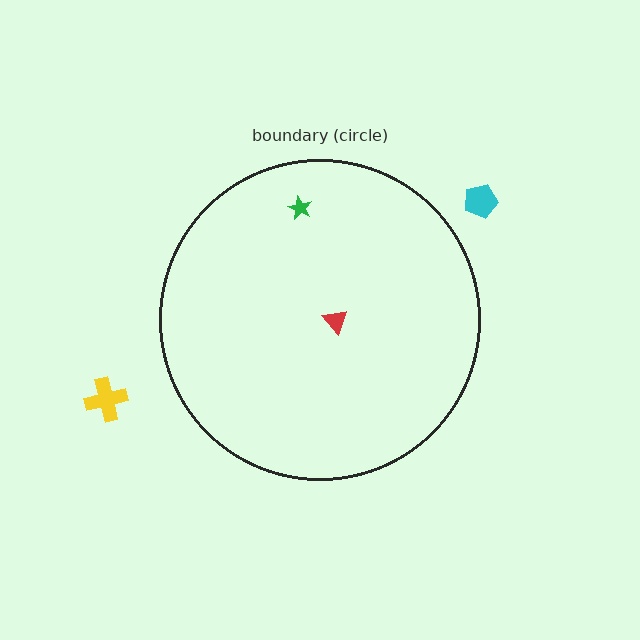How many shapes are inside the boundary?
2 inside, 2 outside.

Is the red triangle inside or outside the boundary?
Inside.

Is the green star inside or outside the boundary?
Inside.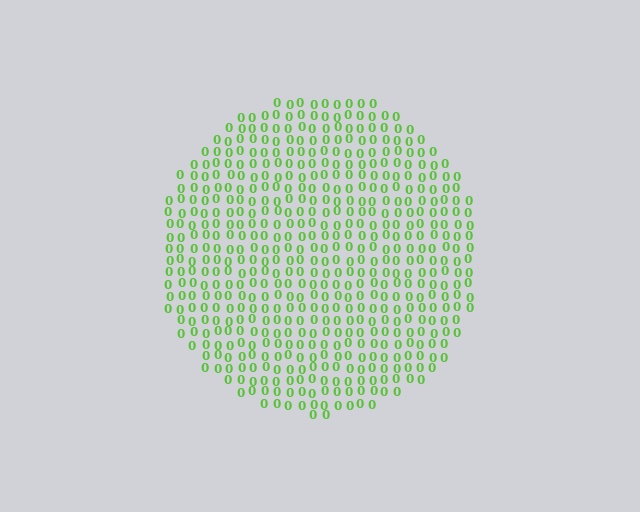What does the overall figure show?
The overall figure shows a circle.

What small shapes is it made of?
It is made of small digit 0's.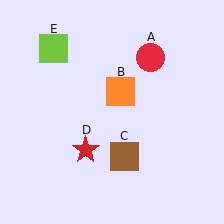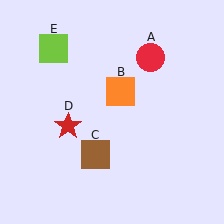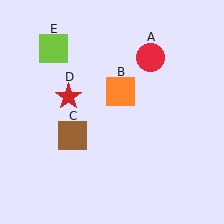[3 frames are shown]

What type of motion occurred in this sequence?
The brown square (object C), red star (object D) rotated clockwise around the center of the scene.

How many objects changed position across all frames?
2 objects changed position: brown square (object C), red star (object D).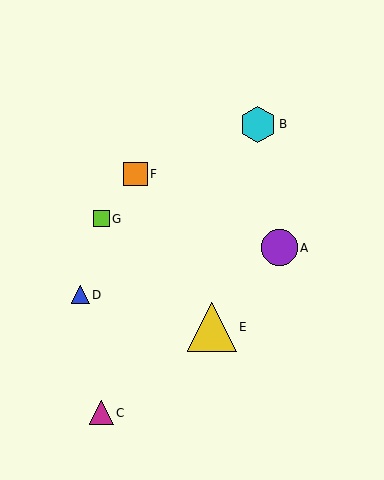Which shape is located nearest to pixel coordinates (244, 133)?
The cyan hexagon (labeled B) at (258, 124) is nearest to that location.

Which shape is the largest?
The yellow triangle (labeled E) is the largest.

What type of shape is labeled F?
Shape F is an orange square.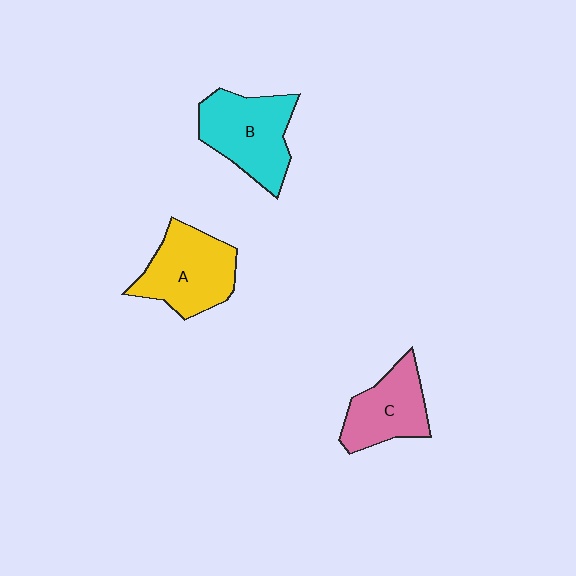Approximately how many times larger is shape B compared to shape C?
Approximately 1.3 times.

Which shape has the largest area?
Shape B (cyan).